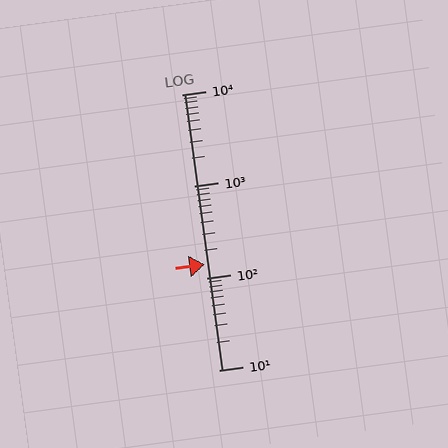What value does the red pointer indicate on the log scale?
The pointer indicates approximately 140.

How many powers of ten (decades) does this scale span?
The scale spans 3 decades, from 10 to 10000.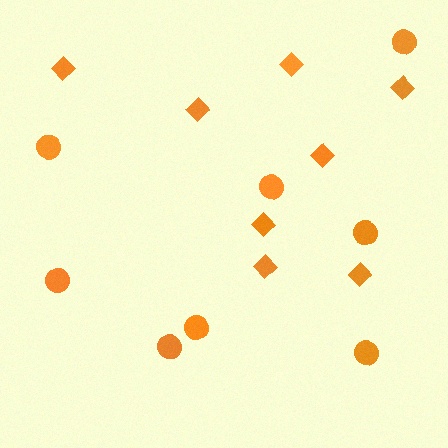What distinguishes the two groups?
There are 2 groups: one group of circles (8) and one group of diamonds (8).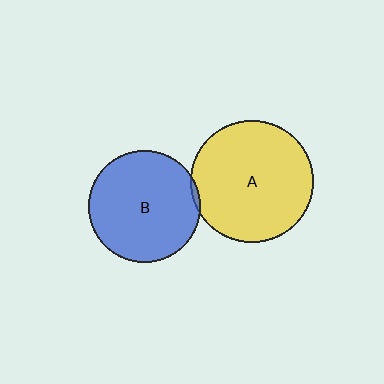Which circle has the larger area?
Circle A (yellow).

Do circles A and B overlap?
Yes.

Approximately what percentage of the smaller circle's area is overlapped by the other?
Approximately 5%.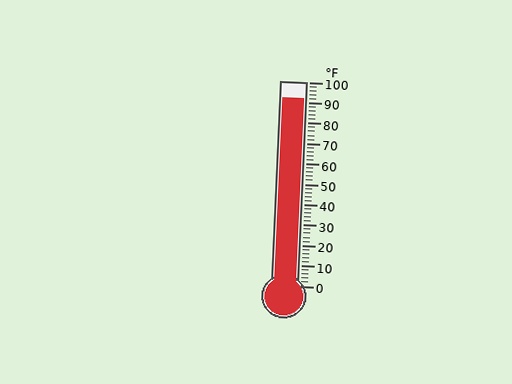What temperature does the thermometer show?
The thermometer shows approximately 92°F.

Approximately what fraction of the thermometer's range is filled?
The thermometer is filled to approximately 90% of its range.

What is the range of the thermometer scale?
The thermometer scale ranges from 0°F to 100°F.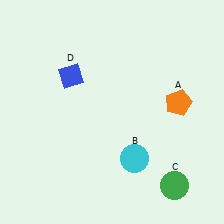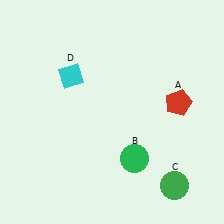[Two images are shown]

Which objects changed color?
A changed from orange to red. B changed from cyan to green. D changed from blue to cyan.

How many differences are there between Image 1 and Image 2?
There are 3 differences between the two images.